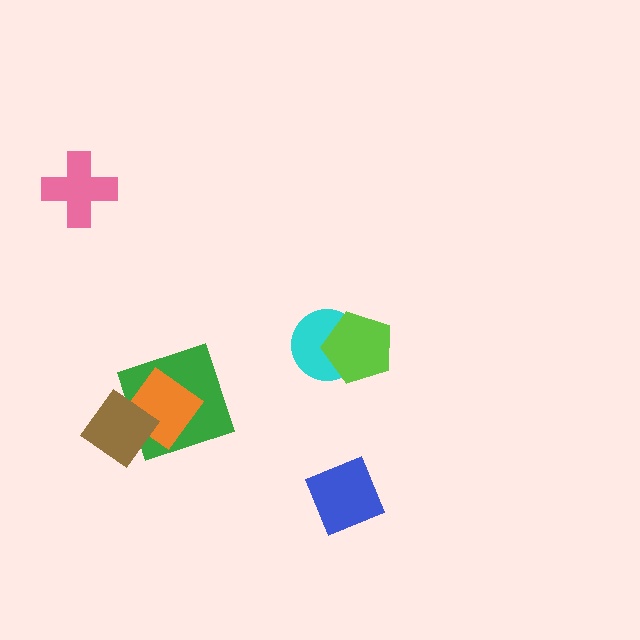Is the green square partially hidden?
Yes, it is partially covered by another shape.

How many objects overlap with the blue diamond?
0 objects overlap with the blue diamond.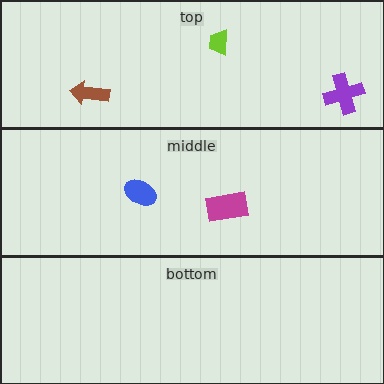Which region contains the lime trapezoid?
The top region.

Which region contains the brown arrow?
The top region.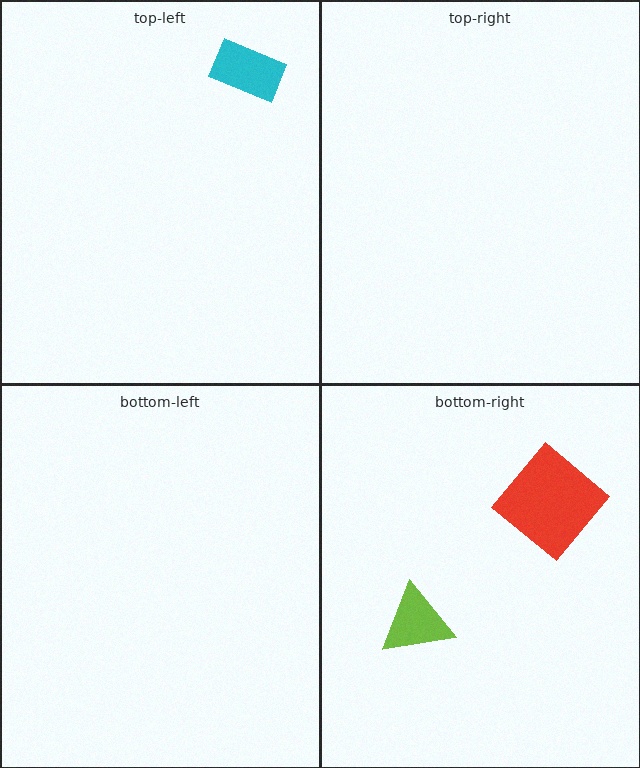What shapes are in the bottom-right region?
The red diamond, the lime triangle.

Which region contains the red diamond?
The bottom-right region.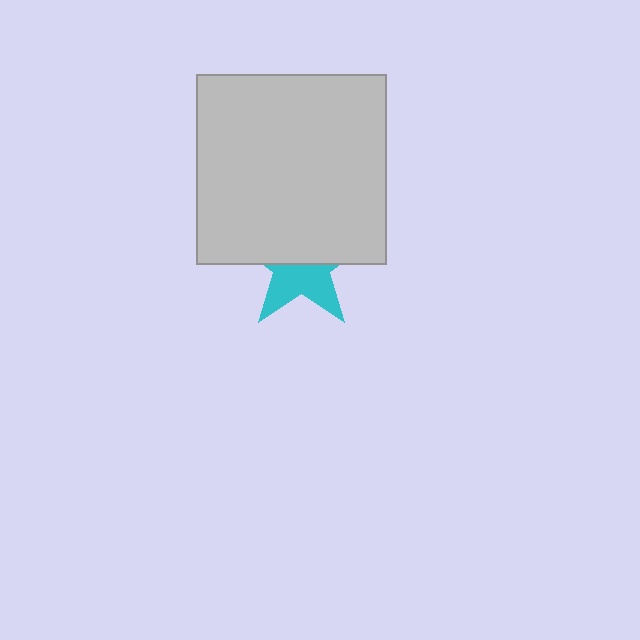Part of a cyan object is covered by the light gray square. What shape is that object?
It is a star.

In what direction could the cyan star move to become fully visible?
The cyan star could move down. That would shift it out from behind the light gray square entirely.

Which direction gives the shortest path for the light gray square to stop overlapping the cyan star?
Moving up gives the shortest separation.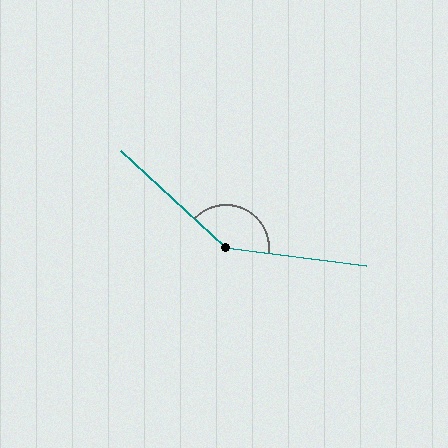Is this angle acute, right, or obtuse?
It is obtuse.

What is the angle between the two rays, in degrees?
Approximately 145 degrees.